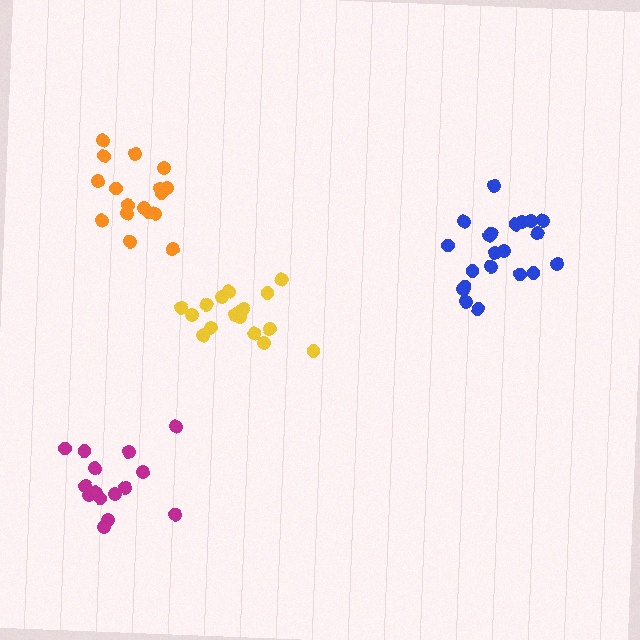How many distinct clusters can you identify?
There are 4 distinct clusters.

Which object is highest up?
The orange cluster is topmost.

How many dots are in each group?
Group 1: 17 dots, Group 2: 15 dots, Group 3: 21 dots, Group 4: 17 dots (70 total).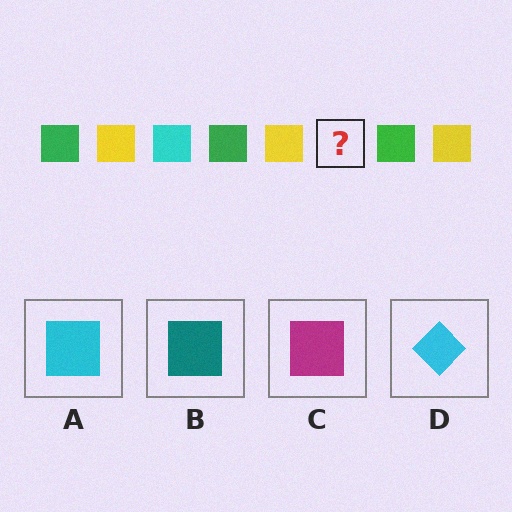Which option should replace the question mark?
Option A.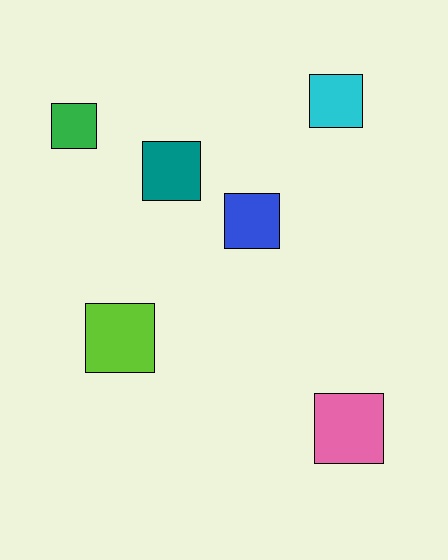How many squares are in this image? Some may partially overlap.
There are 6 squares.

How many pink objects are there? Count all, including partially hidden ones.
There is 1 pink object.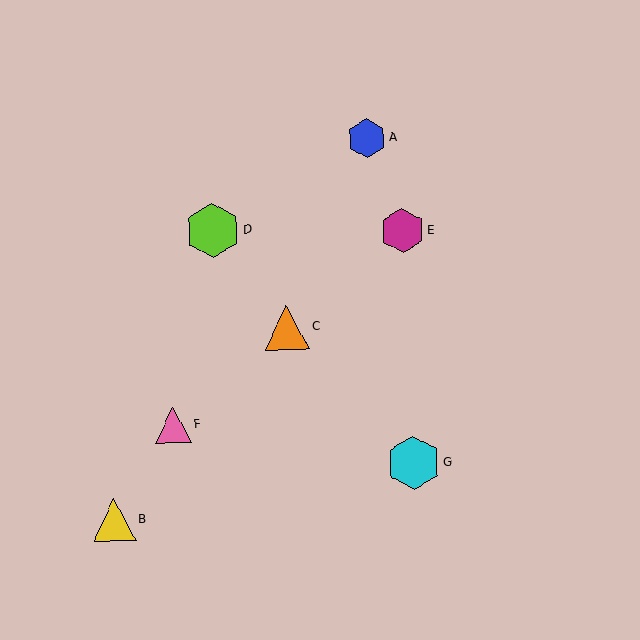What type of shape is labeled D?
Shape D is a lime hexagon.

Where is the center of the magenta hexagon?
The center of the magenta hexagon is at (402, 231).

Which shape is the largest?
The lime hexagon (labeled D) is the largest.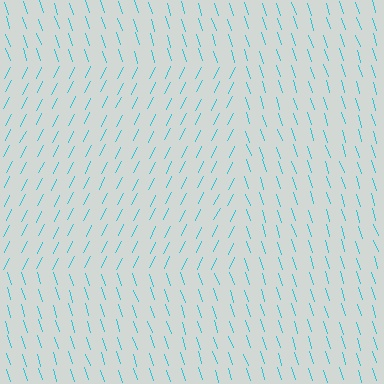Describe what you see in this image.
The image is filled with small cyan line segments. A rectangle region in the image has lines oriented differently from the surrounding lines, creating a visible texture boundary.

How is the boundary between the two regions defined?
The boundary is defined purely by a change in line orientation (approximately 45 degrees difference). All lines are the same color and thickness.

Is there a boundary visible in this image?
Yes, there is a texture boundary formed by a change in line orientation.